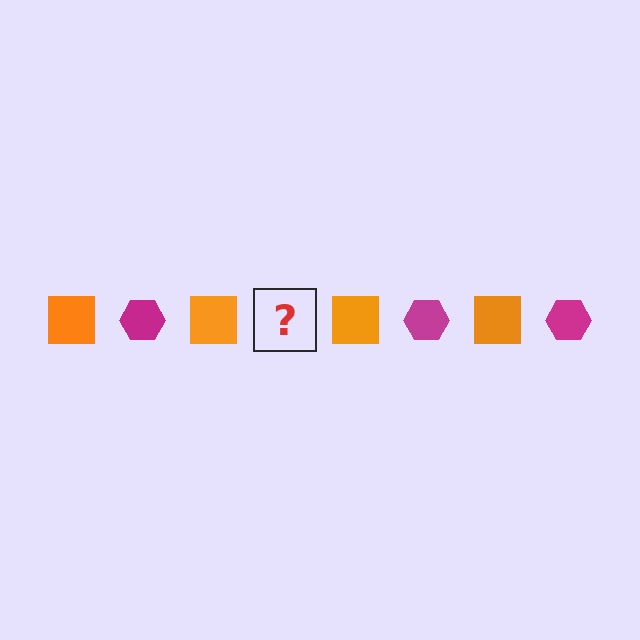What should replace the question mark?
The question mark should be replaced with a magenta hexagon.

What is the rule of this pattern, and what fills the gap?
The rule is that the pattern alternates between orange square and magenta hexagon. The gap should be filled with a magenta hexagon.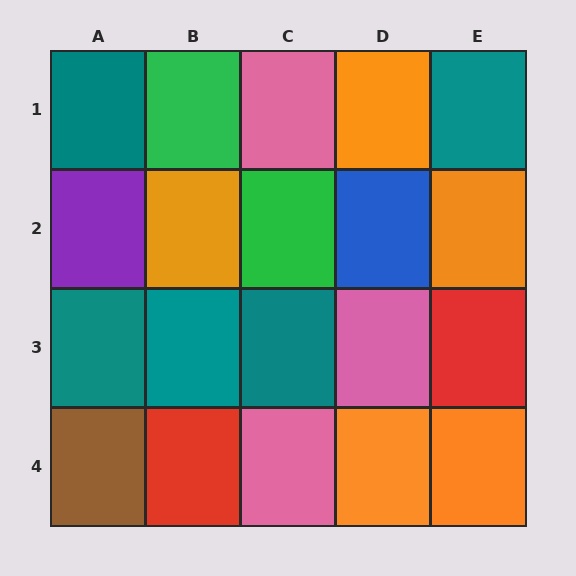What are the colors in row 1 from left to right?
Teal, green, pink, orange, teal.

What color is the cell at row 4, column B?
Red.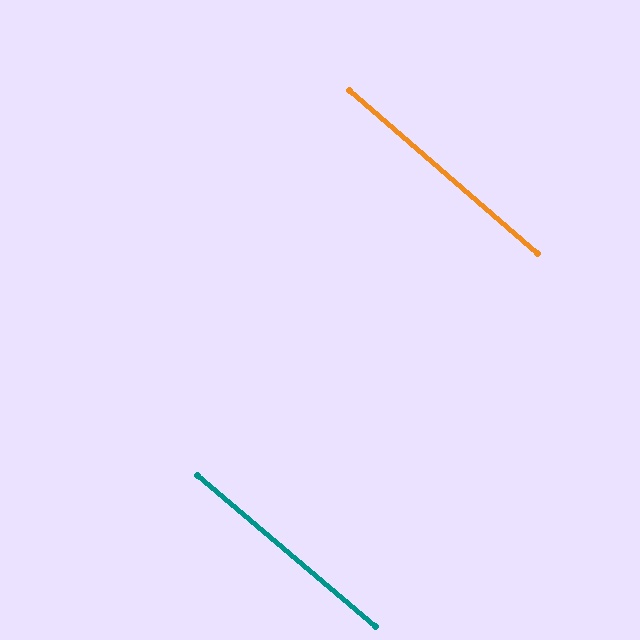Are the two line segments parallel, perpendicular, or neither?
Parallel — their directions differ by only 0.6°.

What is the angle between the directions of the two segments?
Approximately 1 degree.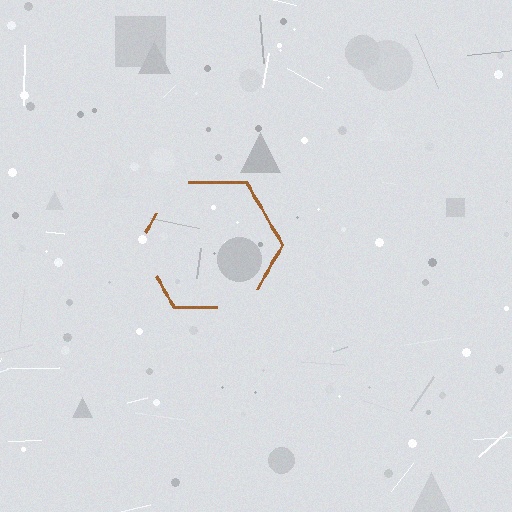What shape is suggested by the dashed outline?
The dashed outline suggests a hexagon.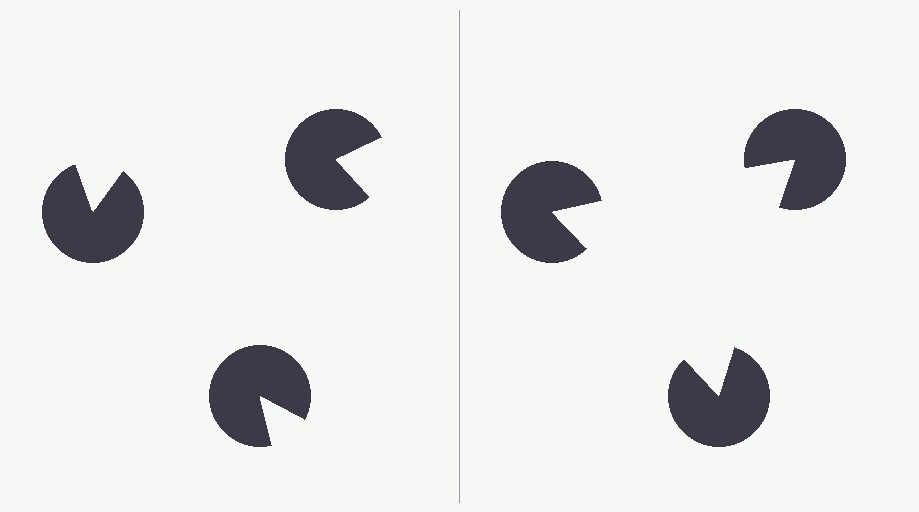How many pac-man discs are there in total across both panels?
6 — 3 on each side.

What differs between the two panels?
The pac-man discs are positioned identically on both sides; only the wedge orientations differ. On the right they align to a triangle; on the left they are misaligned.